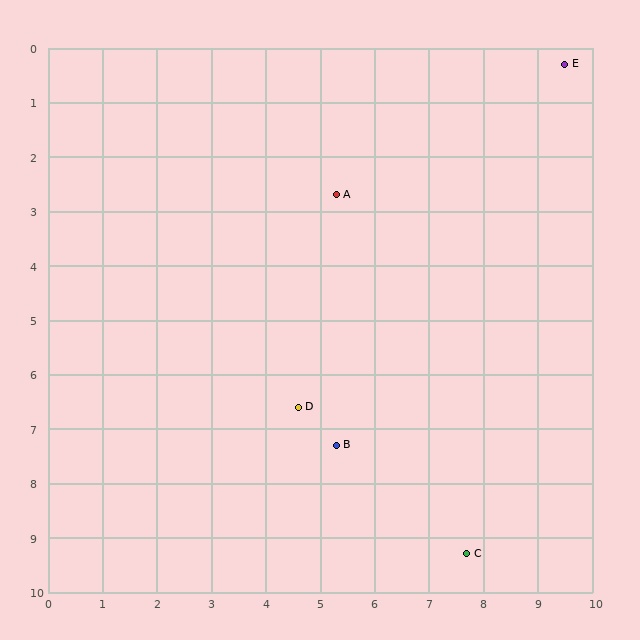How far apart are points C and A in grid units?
Points C and A are about 7.0 grid units apart.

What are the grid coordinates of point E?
Point E is at approximately (9.5, 0.3).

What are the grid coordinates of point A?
Point A is at approximately (5.3, 2.7).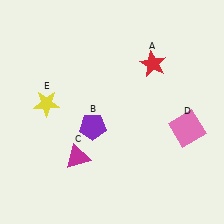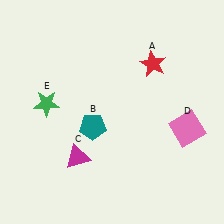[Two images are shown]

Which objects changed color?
B changed from purple to teal. E changed from yellow to green.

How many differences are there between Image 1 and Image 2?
There are 2 differences between the two images.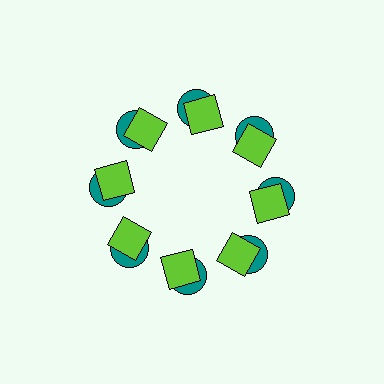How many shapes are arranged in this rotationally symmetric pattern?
There are 16 shapes, arranged in 8 groups of 2.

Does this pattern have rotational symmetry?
Yes, this pattern has 8-fold rotational symmetry. It looks the same after rotating 45 degrees around the center.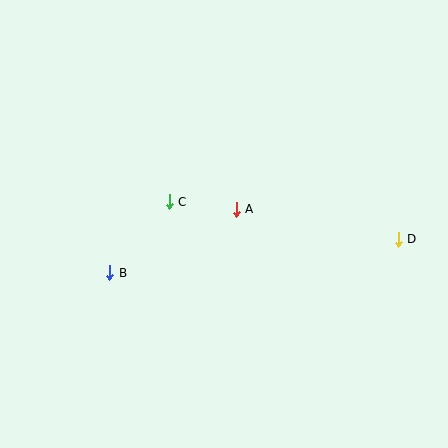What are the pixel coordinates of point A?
Point A is at (236, 209).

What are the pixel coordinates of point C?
Point C is at (169, 202).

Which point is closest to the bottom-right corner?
Point D is closest to the bottom-right corner.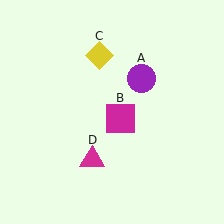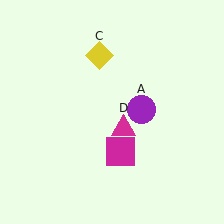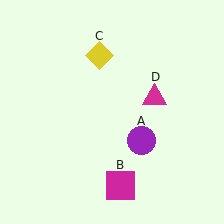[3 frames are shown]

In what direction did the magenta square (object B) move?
The magenta square (object B) moved down.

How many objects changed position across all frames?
3 objects changed position: purple circle (object A), magenta square (object B), magenta triangle (object D).